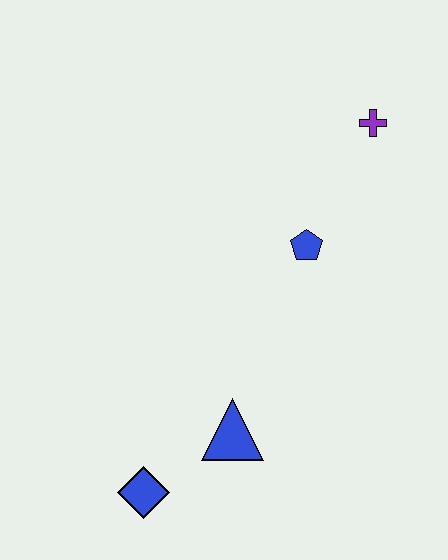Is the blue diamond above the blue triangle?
No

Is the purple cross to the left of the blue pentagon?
No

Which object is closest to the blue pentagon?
The purple cross is closest to the blue pentagon.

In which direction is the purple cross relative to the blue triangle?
The purple cross is above the blue triangle.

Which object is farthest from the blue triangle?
The purple cross is farthest from the blue triangle.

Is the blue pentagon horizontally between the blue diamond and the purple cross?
Yes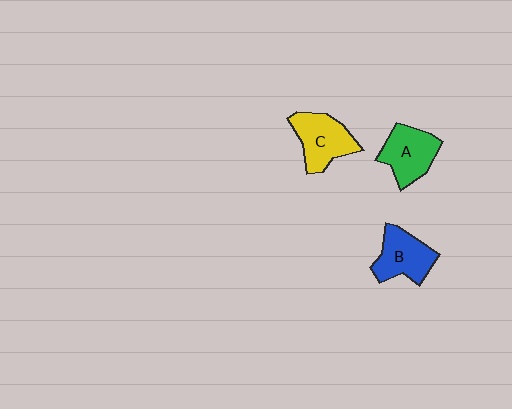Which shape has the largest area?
Shape C (yellow).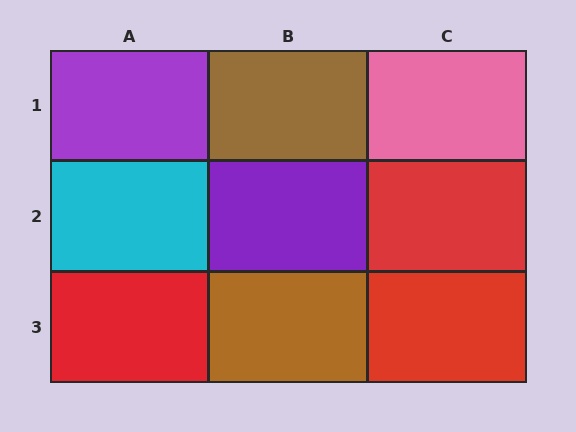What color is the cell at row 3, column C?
Red.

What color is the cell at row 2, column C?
Red.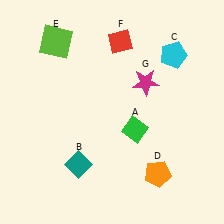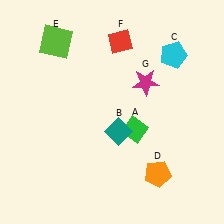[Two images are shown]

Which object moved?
The teal diamond (B) moved right.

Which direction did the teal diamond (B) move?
The teal diamond (B) moved right.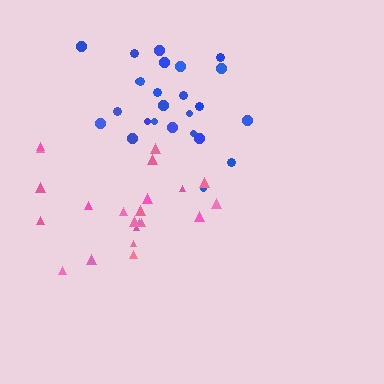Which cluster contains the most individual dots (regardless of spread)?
Blue (25).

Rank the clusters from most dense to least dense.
blue, pink.